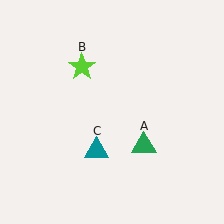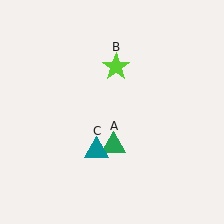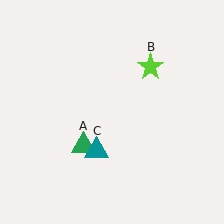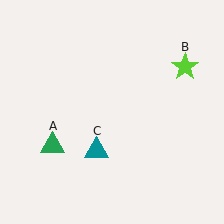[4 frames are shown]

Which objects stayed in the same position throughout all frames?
Teal triangle (object C) remained stationary.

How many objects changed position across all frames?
2 objects changed position: green triangle (object A), lime star (object B).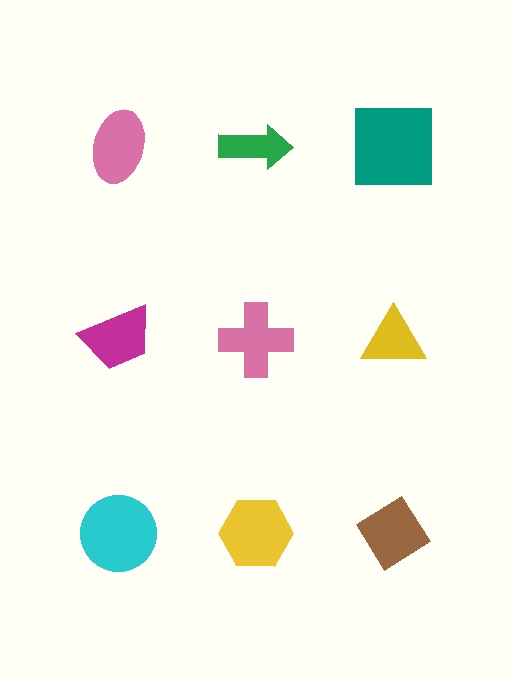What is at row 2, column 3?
A yellow triangle.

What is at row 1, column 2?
A green arrow.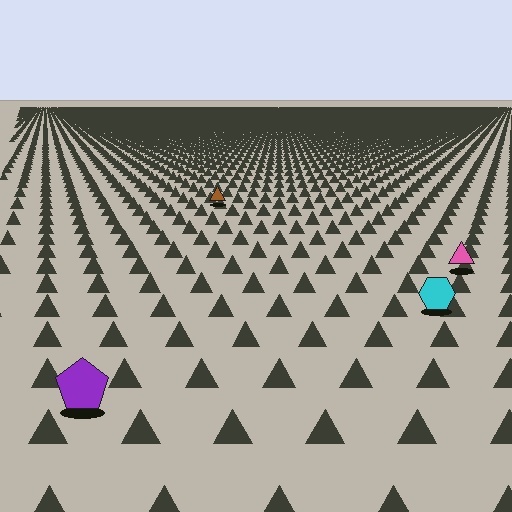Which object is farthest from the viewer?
The brown triangle is farthest from the viewer. It appears smaller and the ground texture around it is denser.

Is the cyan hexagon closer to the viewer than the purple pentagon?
No. The purple pentagon is closer — you can tell from the texture gradient: the ground texture is coarser near it.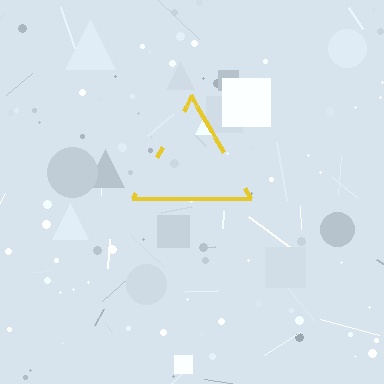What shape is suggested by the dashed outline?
The dashed outline suggests a triangle.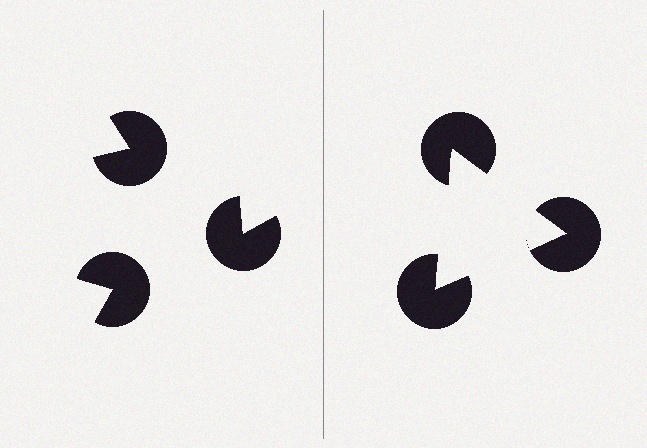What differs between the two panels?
The pac-man discs are positioned identically on both sides; only the wedge orientations differ. On the right they align to a triangle; on the left they are misaligned.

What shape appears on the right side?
An illusory triangle.